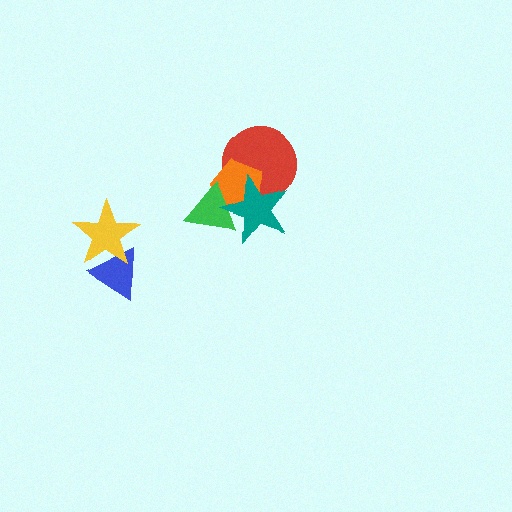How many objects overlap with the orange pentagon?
3 objects overlap with the orange pentagon.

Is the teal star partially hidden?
No, no other shape covers it.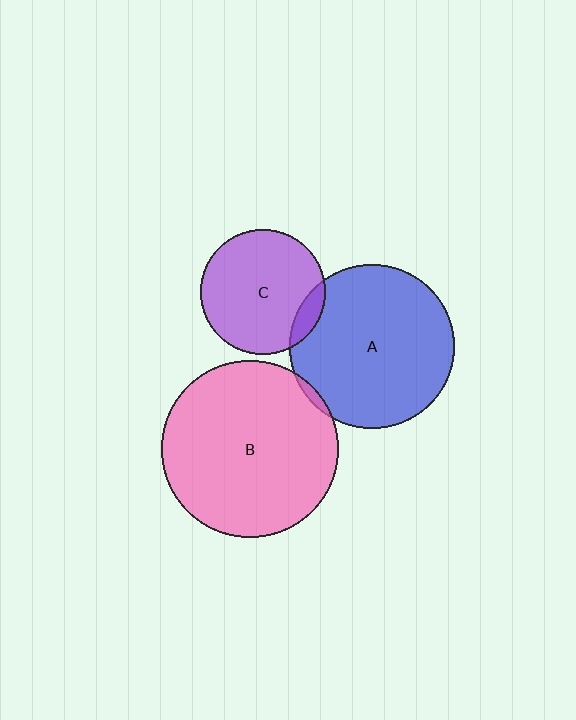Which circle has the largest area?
Circle B (pink).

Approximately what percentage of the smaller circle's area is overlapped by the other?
Approximately 5%.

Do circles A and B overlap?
Yes.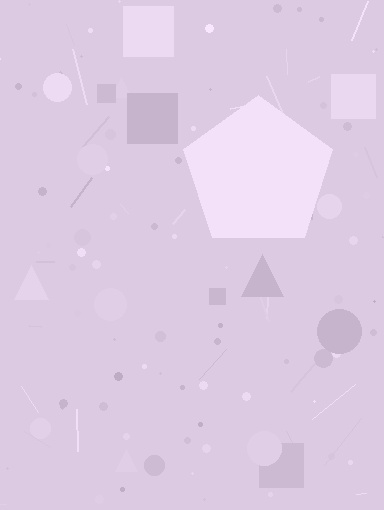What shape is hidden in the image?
A pentagon is hidden in the image.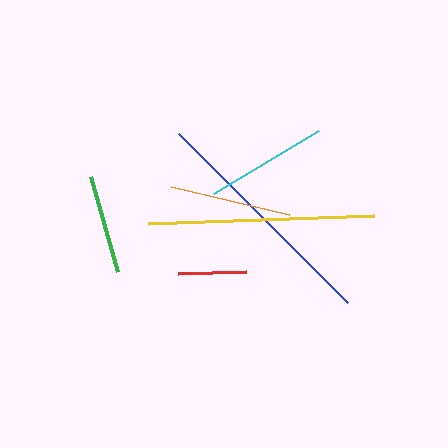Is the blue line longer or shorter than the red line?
The blue line is longer than the red line.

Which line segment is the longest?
The blue line is the longest at approximately 240 pixels.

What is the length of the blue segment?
The blue segment is approximately 240 pixels long.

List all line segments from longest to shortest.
From longest to shortest: blue, yellow, cyan, orange, green, red.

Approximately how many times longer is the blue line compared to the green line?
The blue line is approximately 2.4 times the length of the green line.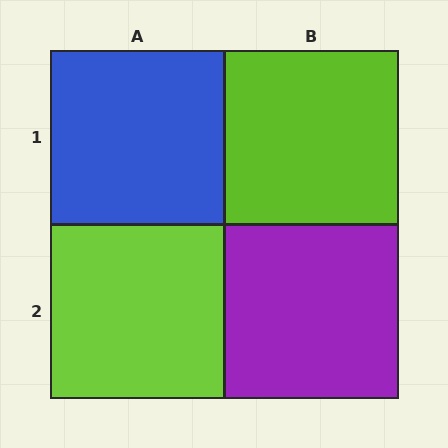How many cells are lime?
2 cells are lime.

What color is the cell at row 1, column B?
Lime.